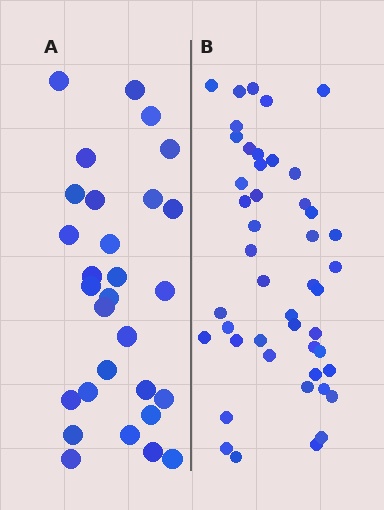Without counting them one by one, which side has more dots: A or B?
Region B (the right region) has more dots.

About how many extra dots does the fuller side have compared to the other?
Region B has approximately 15 more dots than region A.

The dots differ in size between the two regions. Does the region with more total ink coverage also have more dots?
No. Region A has more total ink coverage because its dots are larger, but region B actually contains more individual dots. Total area can be misleading — the number of items is what matters here.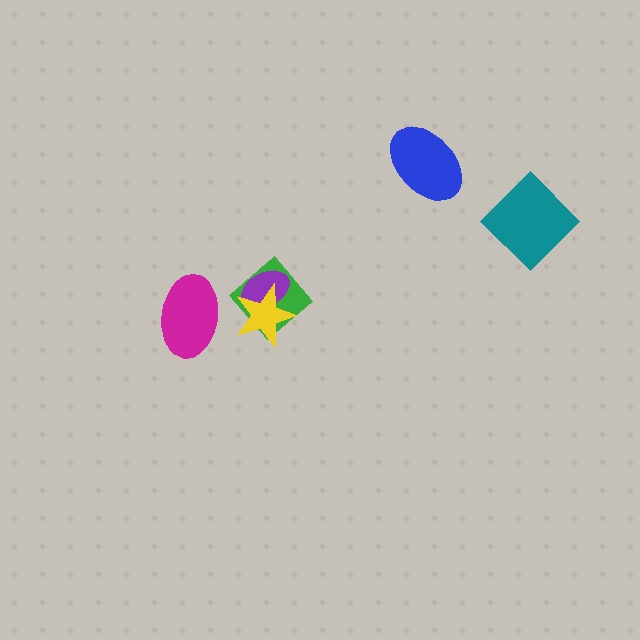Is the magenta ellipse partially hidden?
No, no other shape covers it.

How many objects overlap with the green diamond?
2 objects overlap with the green diamond.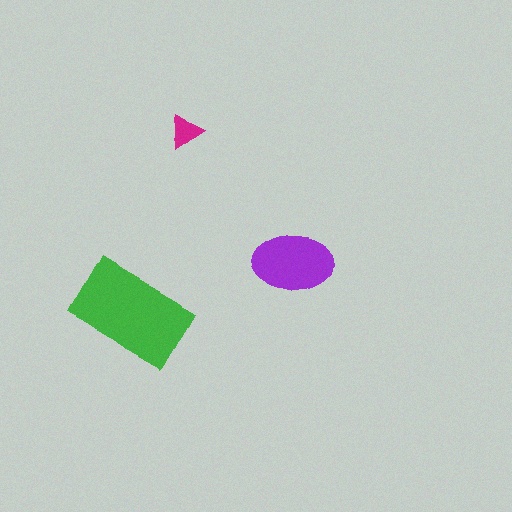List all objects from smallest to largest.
The magenta triangle, the purple ellipse, the green rectangle.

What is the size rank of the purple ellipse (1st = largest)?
2nd.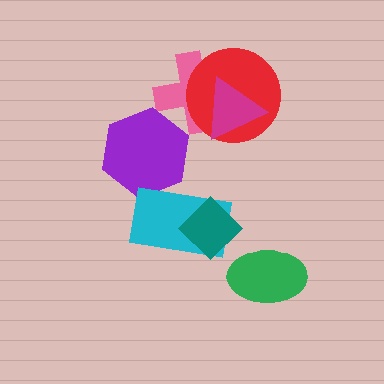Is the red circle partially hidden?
Yes, it is partially covered by another shape.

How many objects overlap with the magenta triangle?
2 objects overlap with the magenta triangle.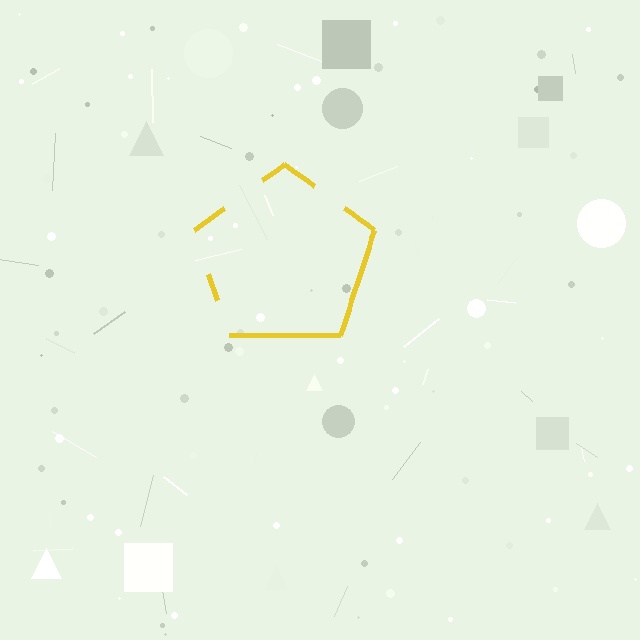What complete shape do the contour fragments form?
The contour fragments form a pentagon.